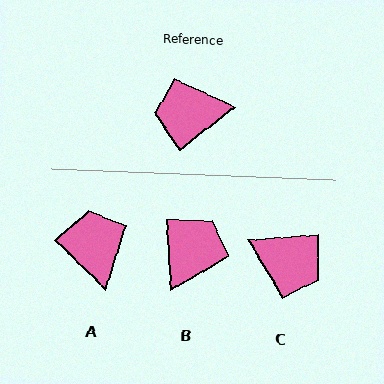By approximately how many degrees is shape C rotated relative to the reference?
Approximately 146 degrees counter-clockwise.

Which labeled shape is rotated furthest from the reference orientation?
C, about 146 degrees away.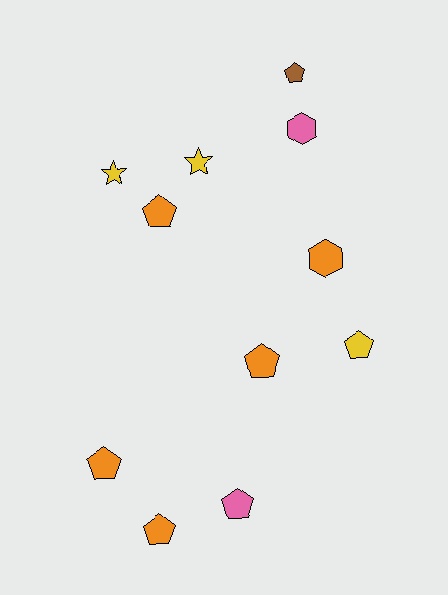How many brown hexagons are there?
There are no brown hexagons.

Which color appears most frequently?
Orange, with 5 objects.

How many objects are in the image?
There are 11 objects.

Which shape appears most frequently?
Pentagon, with 7 objects.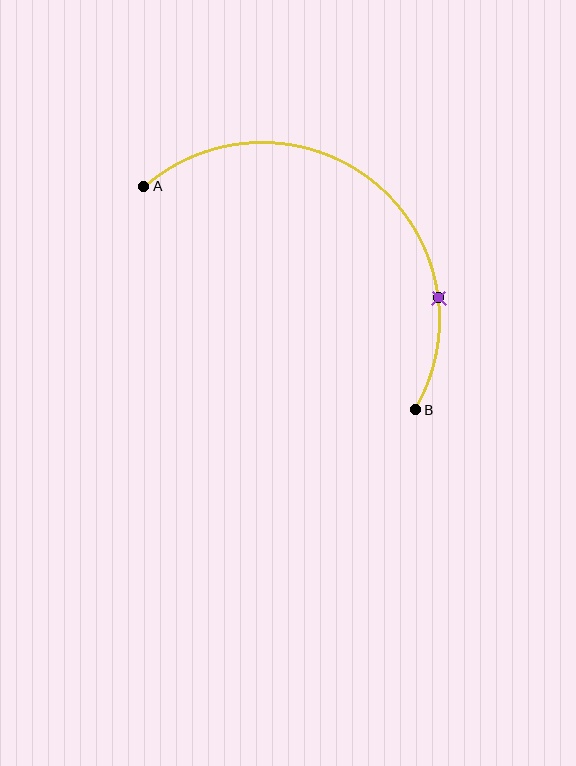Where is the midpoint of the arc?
The arc midpoint is the point on the curve farthest from the straight line joining A and B. It sits above and to the right of that line.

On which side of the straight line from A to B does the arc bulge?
The arc bulges above and to the right of the straight line connecting A and B.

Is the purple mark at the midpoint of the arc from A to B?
No. The purple mark lies on the arc but is closer to endpoint B. The arc midpoint would be at the point on the curve equidistant along the arc from both A and B.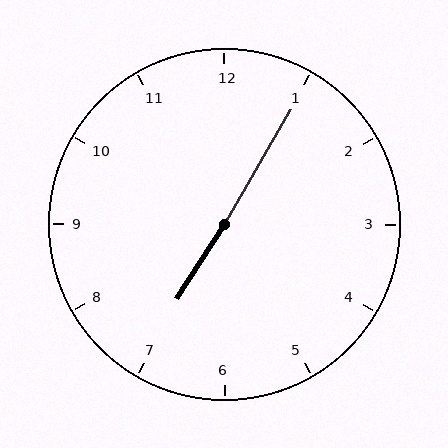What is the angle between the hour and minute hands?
Approximately 178 degrees.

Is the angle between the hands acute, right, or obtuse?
It is obtuse.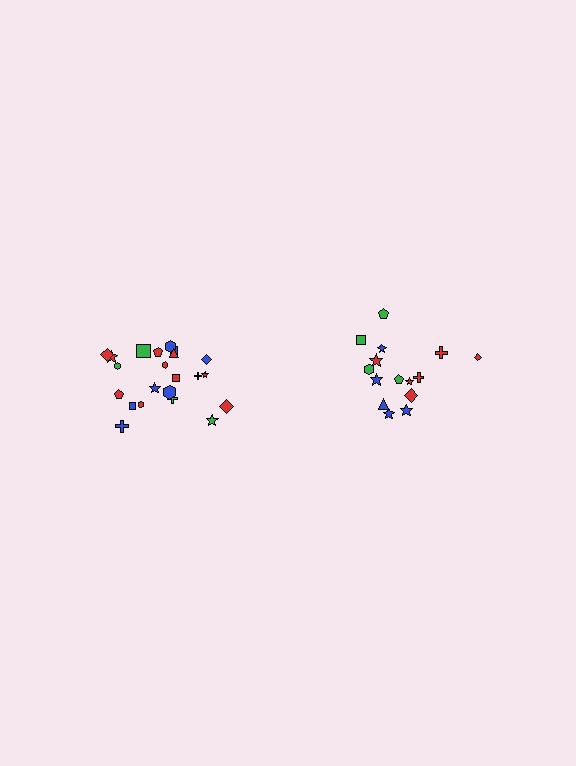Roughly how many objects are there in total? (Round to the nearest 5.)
Roughly 35 objects in total.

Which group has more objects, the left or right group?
The left group.